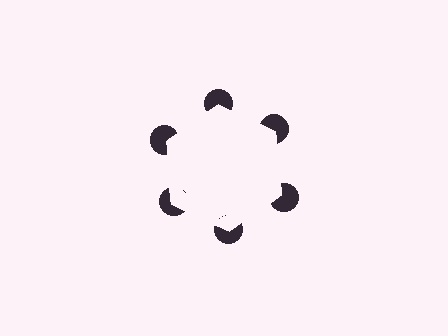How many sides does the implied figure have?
6 sides.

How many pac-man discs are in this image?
There are 6 — one at each vertex of the illusory hexagon.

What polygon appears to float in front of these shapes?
An illusory hexagon — its edges are inferred from the aligned wedge cuts in the pac-man discs, not physically drawn.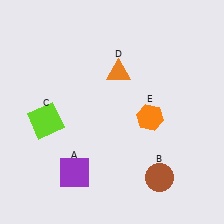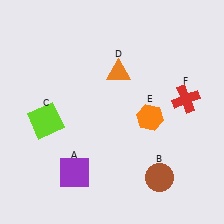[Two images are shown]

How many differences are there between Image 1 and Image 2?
There is 1 difference between the two images.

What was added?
A red cross (F) was added in Image 2.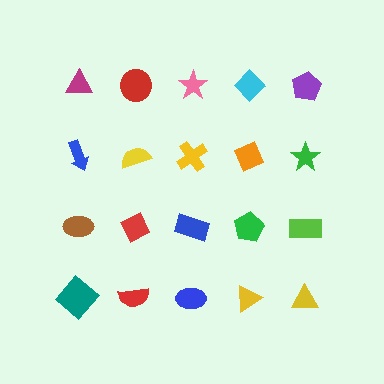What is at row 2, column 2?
A yellow semicircle.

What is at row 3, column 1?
A brown ellipse.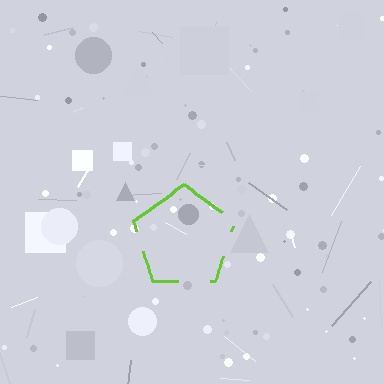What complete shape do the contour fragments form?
The contour fragments form a pentagon.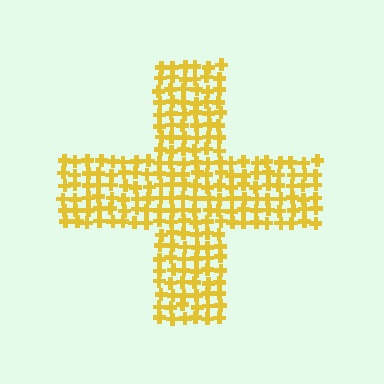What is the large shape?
The large shape is a cross.